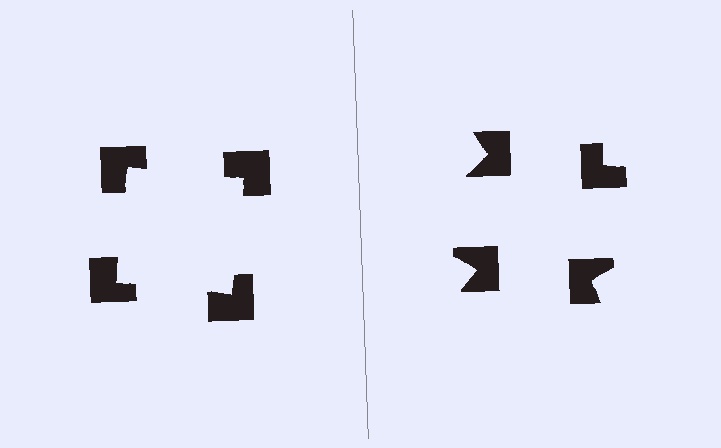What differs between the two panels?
The notched squares are positioned identically on both sides; only the wedge orientations differ. On the left they align to a square; on the right they are misaligned.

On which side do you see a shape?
An illusory square appears on the left side. On the right side the wedge cuts are rotated, so no coherent shape forms.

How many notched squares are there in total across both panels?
8 — 4 on each side.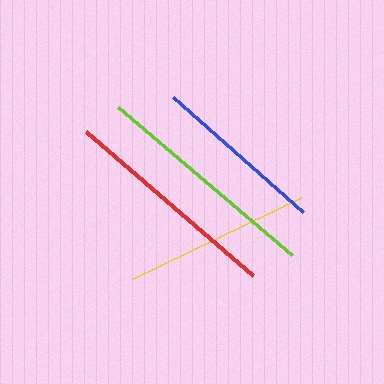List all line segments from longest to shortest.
From longest to shortest: lime, red, yellow, blue.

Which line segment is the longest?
The lime line is the longest at approximately 229 pixels.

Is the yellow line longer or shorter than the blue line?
The yellow line is longer than the blue line.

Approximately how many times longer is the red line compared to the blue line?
The red line is approximately 1.3 times the length of the blue line.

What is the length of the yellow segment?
The yellow segment is approximately 186 pixels long.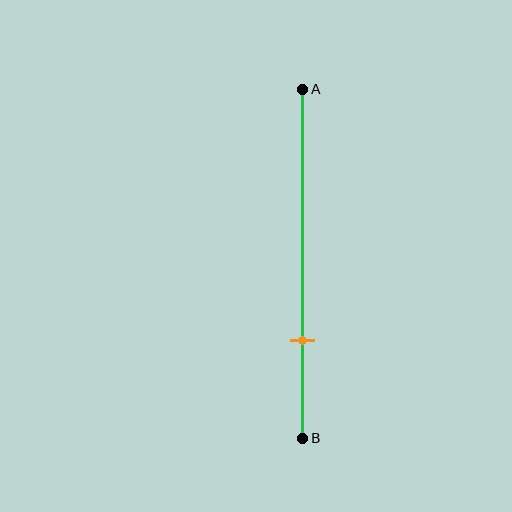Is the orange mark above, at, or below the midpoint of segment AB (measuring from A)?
The orange mark is below the midpoint of segment AB.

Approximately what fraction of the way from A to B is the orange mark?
The orange mark is approximately 70% of the way from A to B.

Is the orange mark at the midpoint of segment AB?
No, the mark is at about 70% from A, not at the 50% midpoint.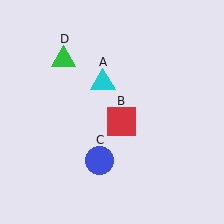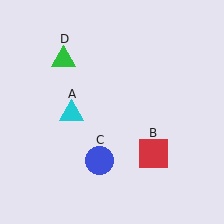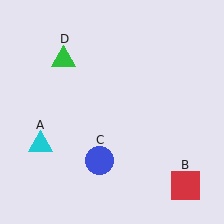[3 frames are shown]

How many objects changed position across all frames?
2 objects changed position: cyan triangle (object A), red square (object B).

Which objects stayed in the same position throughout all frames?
Blue circle (object C) and green triangle (object D) remained stationary.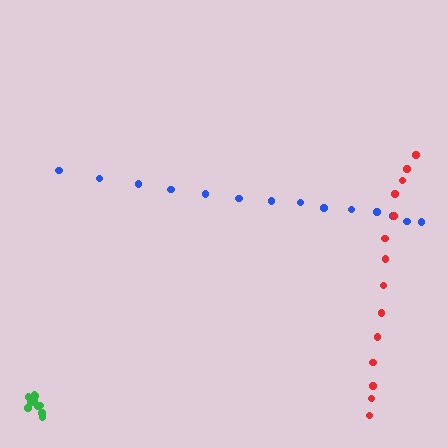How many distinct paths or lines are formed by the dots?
There are 3 distinct paths.